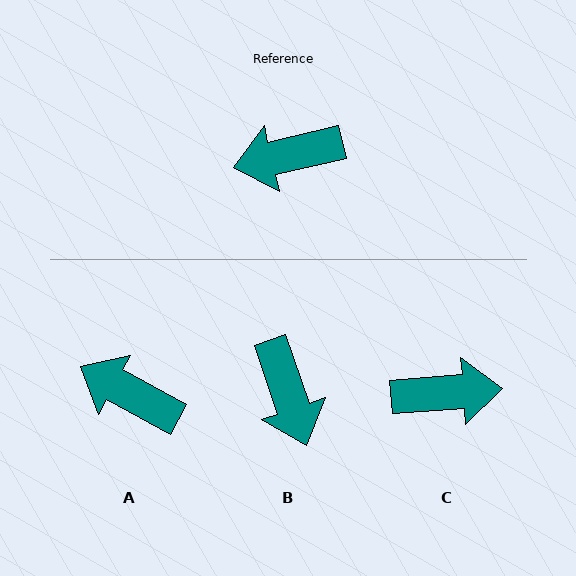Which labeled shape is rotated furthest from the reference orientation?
C, about 171 degrees away.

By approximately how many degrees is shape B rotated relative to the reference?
Approximately 96 degrees counter-clockwise.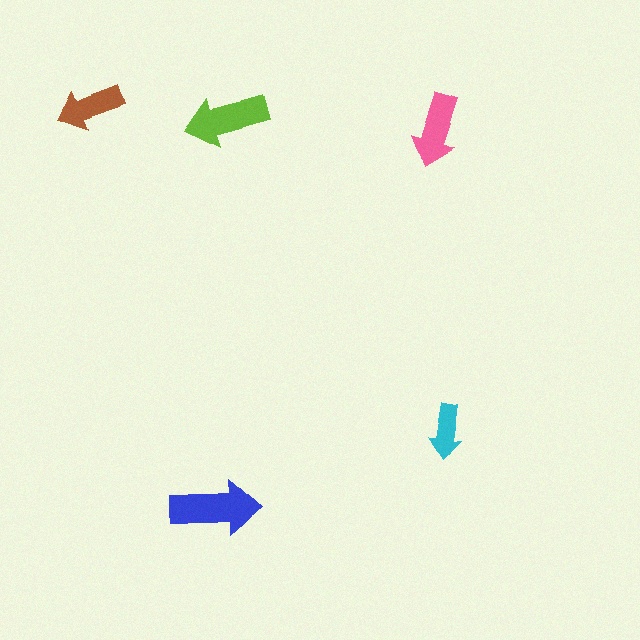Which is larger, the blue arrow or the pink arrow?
The blue one.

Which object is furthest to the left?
The brown arrow is leftmost.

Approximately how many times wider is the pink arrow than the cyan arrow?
About 1.5 times wider.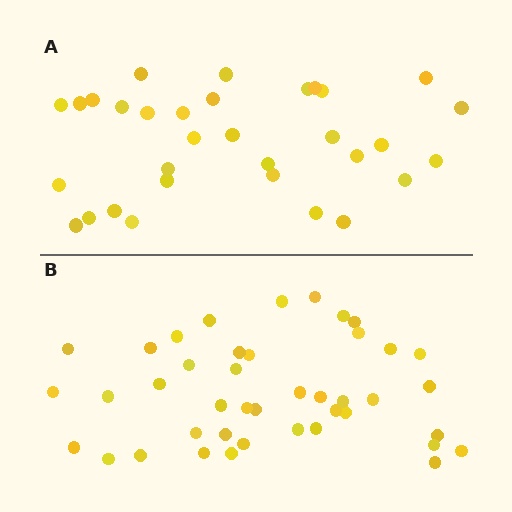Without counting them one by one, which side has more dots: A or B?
Region B (the bottom region) has more dots.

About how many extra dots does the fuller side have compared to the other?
Region B has roughly 10 or so more dots than region A.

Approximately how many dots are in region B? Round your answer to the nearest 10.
About 40 dots. (The exact count is 42, which rounds to 40.)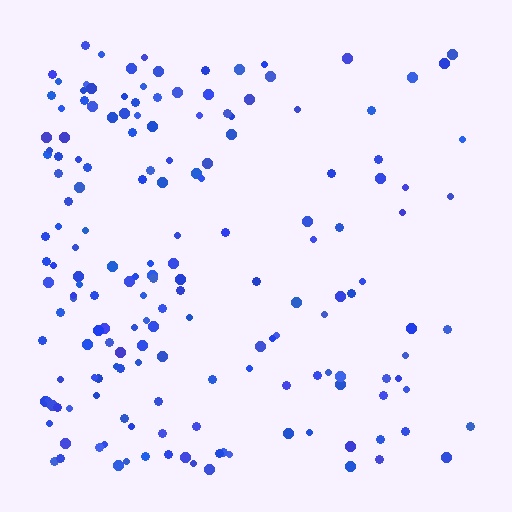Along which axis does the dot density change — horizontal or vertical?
Horizontal.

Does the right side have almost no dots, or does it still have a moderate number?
Still a moderate number, just noticeably fewer than the left.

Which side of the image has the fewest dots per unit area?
The right.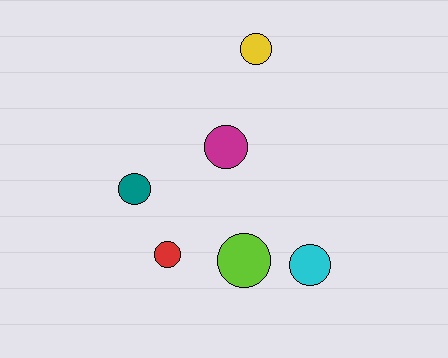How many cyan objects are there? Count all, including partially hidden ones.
There is 1 cyan object.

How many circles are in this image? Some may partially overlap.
There are 6 circles.